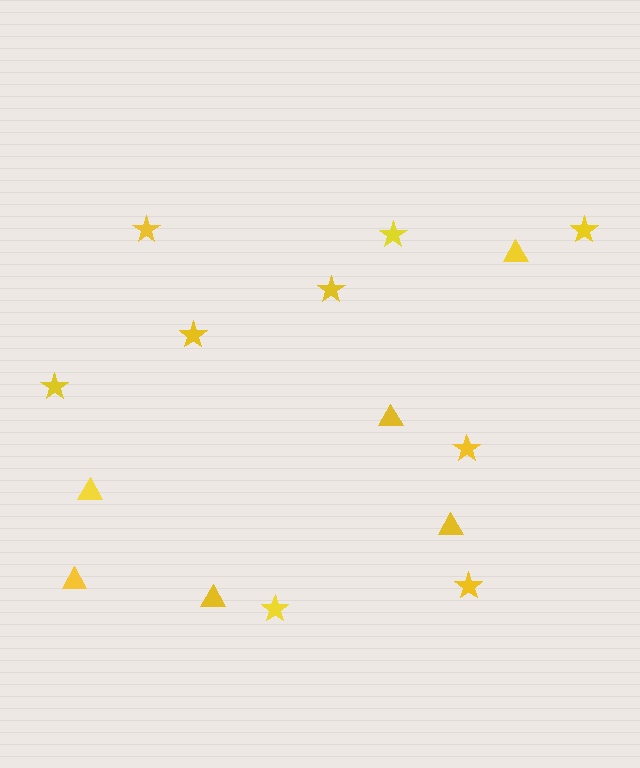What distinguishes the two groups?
There are 2 groups: one group of stars (9) and one group of triangles (6).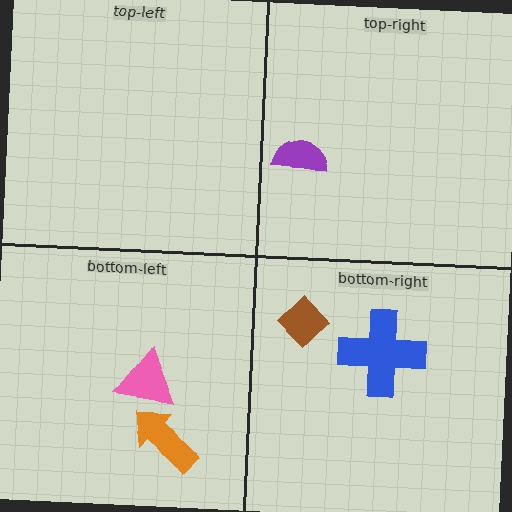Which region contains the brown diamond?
The bottom-right region.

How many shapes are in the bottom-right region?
2.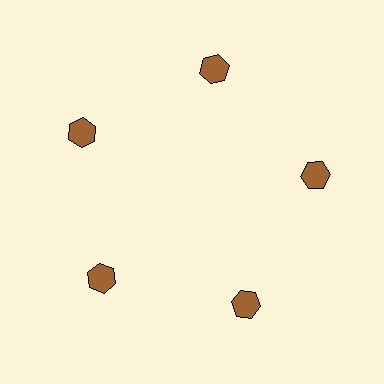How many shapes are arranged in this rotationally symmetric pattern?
There are 5 shapes, arranged in 5 groups of 1.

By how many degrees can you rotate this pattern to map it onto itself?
The pattern maps onto itself every 72 degrees of rotation.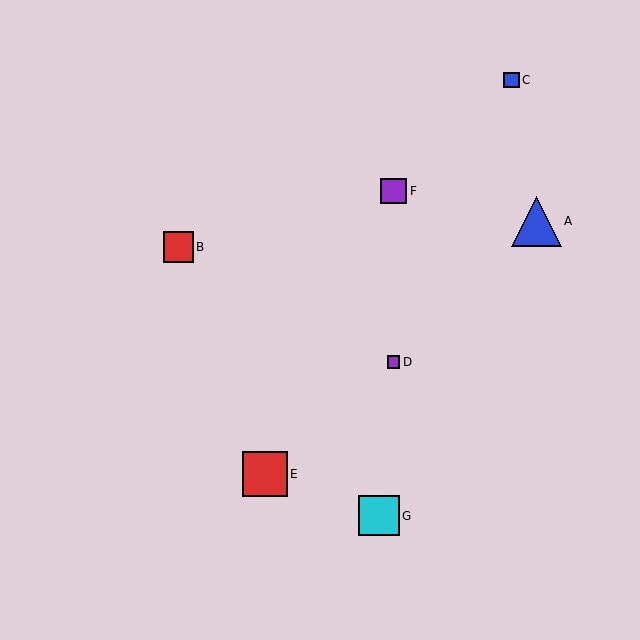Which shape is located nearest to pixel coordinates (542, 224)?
The blue triangle (labeled A) at (536, 221) is nearest to that location.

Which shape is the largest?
The blue triangle (labeled A) is the largest.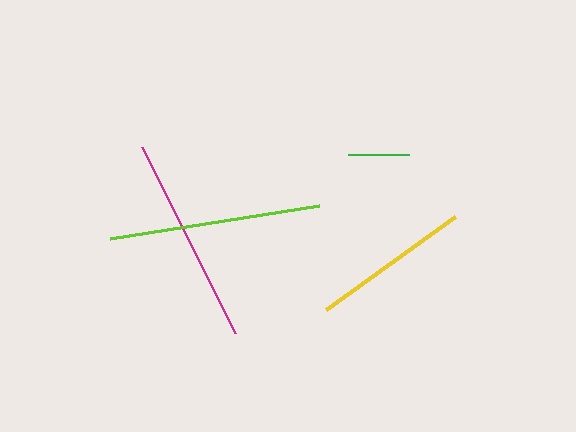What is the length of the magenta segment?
The magenta segment is approximately 209 pixels long.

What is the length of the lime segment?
The lime segment is approximately 212 pixels long.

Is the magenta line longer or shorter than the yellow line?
The magenta line is longer than the yellow line.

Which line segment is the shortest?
The green line is the shortest at approximately 61 pixels.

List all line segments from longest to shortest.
From longest to shortest: lime, magenta, yellow, green.